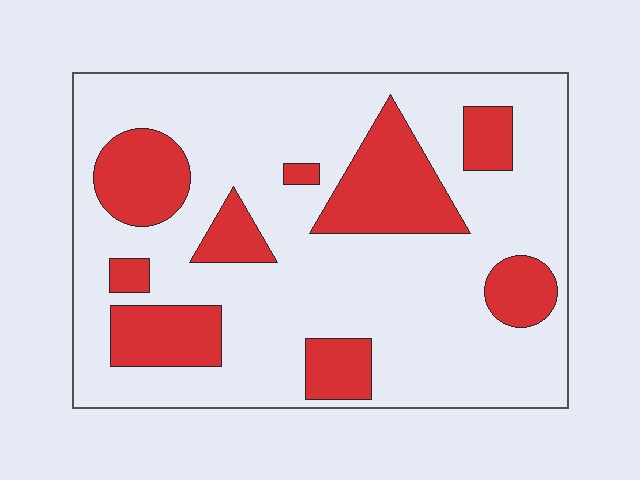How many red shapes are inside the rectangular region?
9.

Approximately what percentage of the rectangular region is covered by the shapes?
Approximately 25%.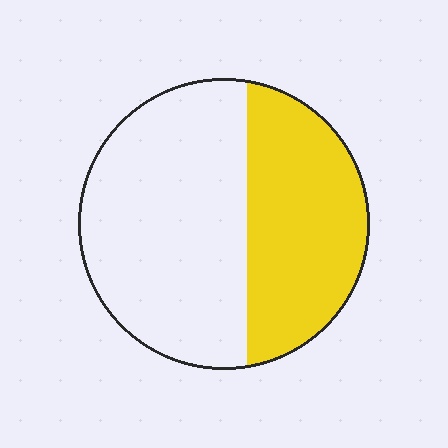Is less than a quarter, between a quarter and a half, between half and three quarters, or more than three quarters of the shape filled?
Between a quarter and a half.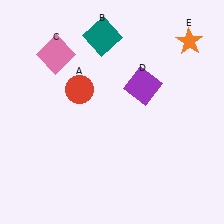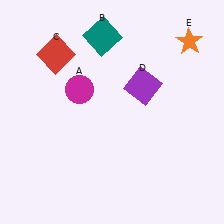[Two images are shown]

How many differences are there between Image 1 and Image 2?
There are 2 differences between the two images.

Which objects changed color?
A changed from red to magenta. C changed from pink to red.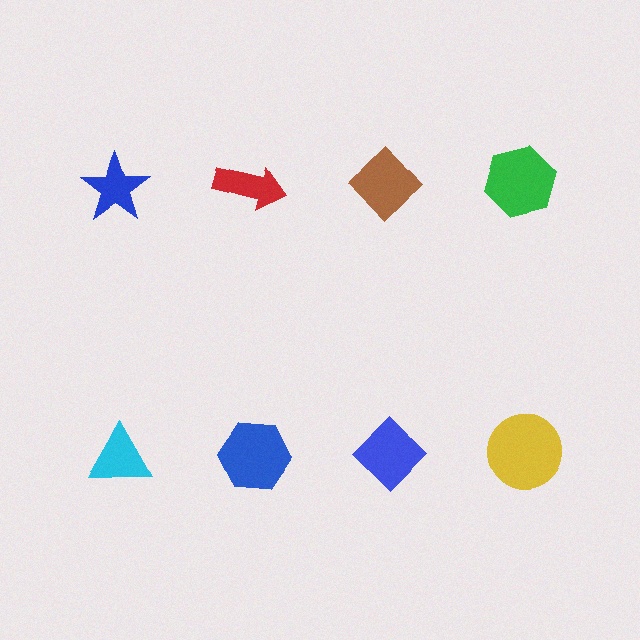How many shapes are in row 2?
4 shapes.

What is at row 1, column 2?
A red arrow.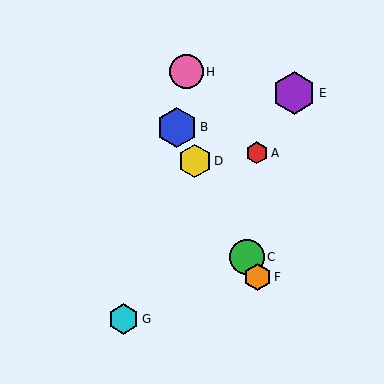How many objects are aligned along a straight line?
4 objects (B, C, D, F) are aligned along a straight line.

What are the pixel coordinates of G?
Object G is at (124, 319).